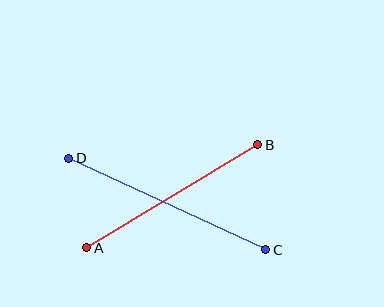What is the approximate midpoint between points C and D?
The midpoint is at approximately (167, 204) pixels.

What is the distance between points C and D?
The distance is approximately 218 pixels.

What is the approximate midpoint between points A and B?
The midpoint is at approximately (172, 196) pixels.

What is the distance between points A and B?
The distance is approximately 200 pixels.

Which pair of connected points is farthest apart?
Points C and D are farthest apart.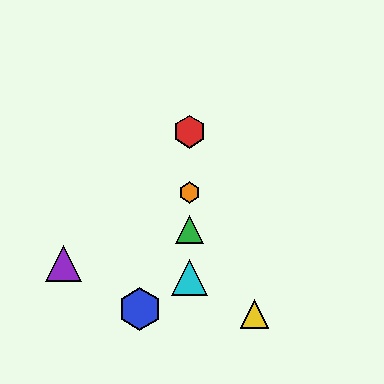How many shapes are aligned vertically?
4 shapes (the red hexagon, the green triangle, the orange hexagon, the cyan triangle) are aligned vertically.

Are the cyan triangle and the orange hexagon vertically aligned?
Yes, both are at x≈189.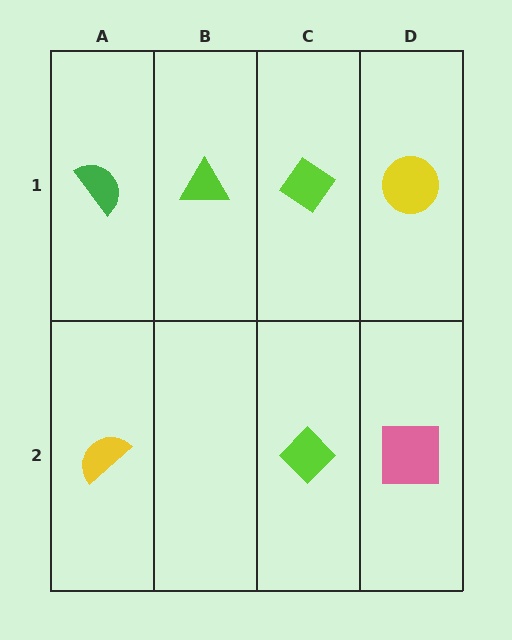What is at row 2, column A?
A yellow semicircle.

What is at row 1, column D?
A yellow circle.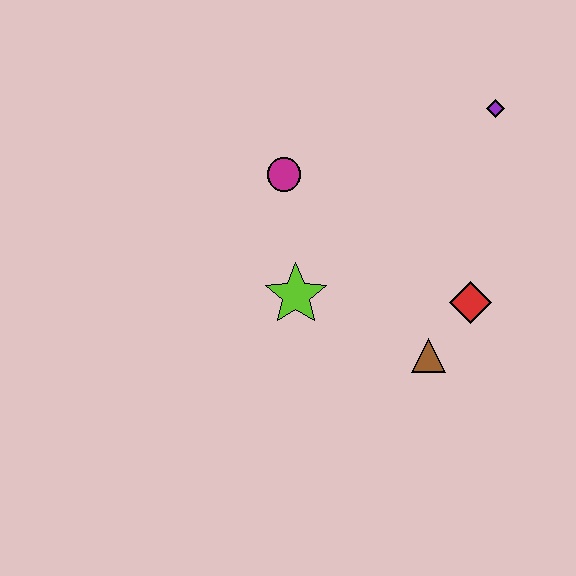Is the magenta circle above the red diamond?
Yes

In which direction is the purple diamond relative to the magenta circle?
The purple diamond is to the right of the magenta circle.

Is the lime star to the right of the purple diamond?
No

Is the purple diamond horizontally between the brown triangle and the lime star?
No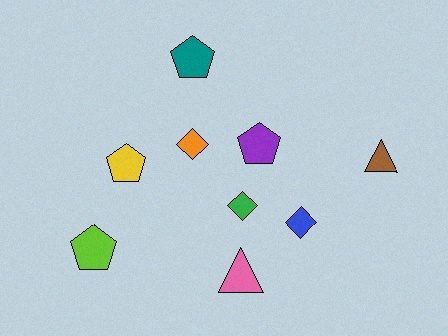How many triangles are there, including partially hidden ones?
There are 2 triangles.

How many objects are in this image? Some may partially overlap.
There are 9 objects.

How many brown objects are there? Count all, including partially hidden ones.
There is 1 brown object.